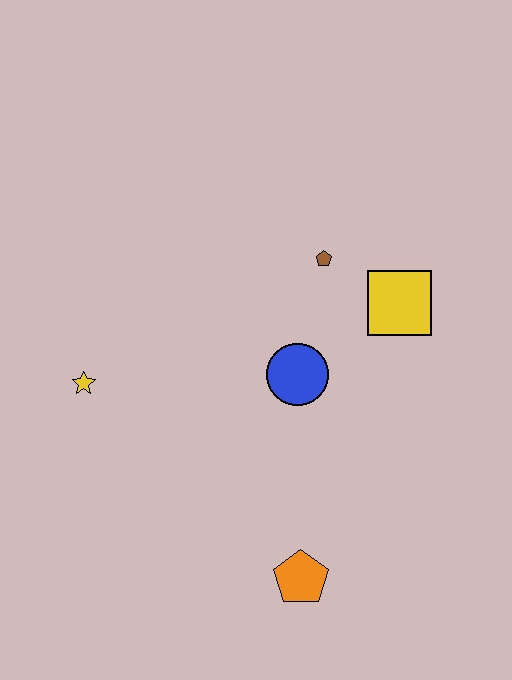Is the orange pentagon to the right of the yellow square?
No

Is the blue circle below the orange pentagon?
No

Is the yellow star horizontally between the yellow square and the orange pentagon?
No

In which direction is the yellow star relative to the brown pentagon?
The yellow star is to the left of the brown pentagon.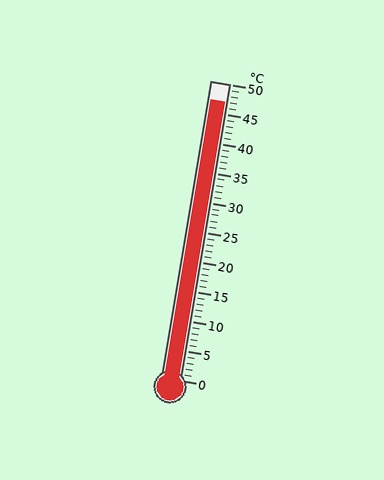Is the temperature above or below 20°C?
The temperature is above 20°C.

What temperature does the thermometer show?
The thermometer shows approximately 47°C.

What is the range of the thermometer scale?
The thermometer scale ranges from 0°C to 50°C.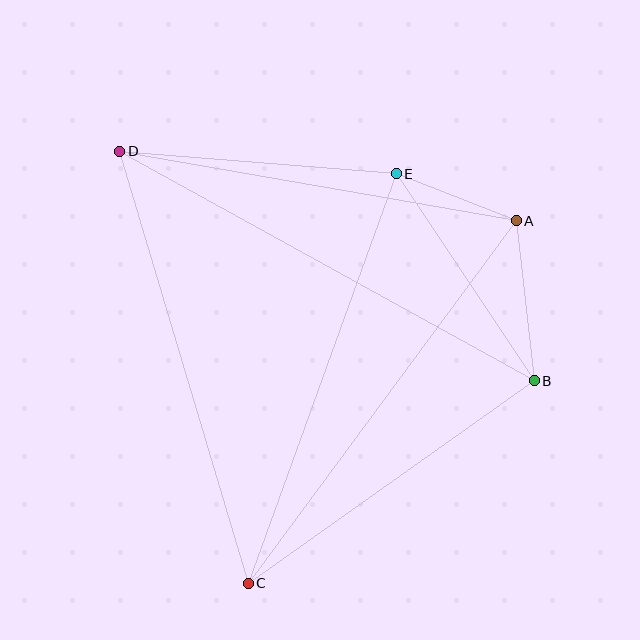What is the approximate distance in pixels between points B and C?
The distance between B and C is approximately 351 pixels.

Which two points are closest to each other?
Points A and E are closest to each other.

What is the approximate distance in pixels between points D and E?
The distance between D and E is approximately 278 pixels.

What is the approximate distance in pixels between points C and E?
The distance between C and E is approximately 436 pixels.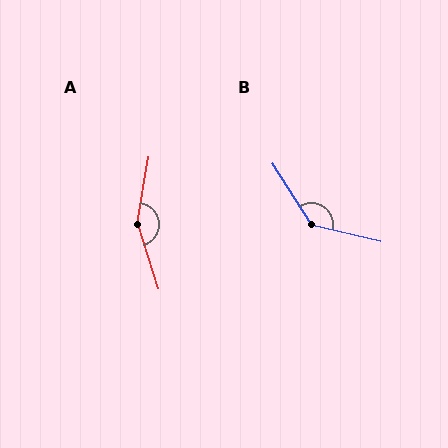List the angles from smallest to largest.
B (135°), A (153°).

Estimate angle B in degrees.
Approximately 135 degrees.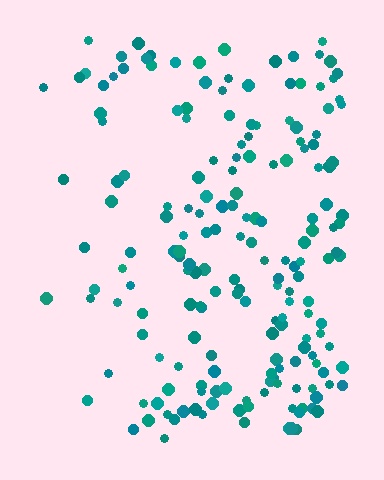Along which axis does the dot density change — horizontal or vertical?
Horizontal.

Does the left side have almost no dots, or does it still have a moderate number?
Still a moderate number, just noticeably fewer than the right.